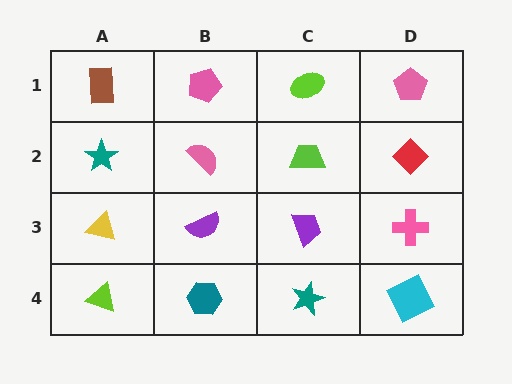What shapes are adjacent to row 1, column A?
A teal star (row 2, column A), a pink pentagon (row 1, column B).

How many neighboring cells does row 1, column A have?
2.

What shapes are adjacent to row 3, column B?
A pink semicircle (row 2, column B), a teal hexagon (row 4, column B), a yellow triangle (row 3, column A), a purple trapezoid (row 3, column C).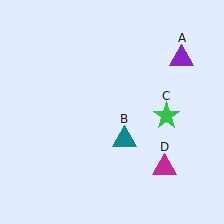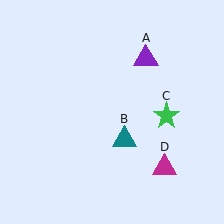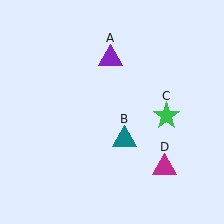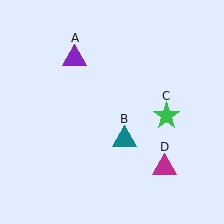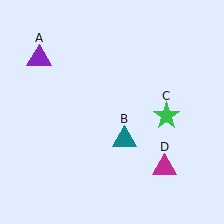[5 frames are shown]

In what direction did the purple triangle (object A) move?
The purple triangle (object A) moved left.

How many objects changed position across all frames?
1 object changed position: purple triangle (object A).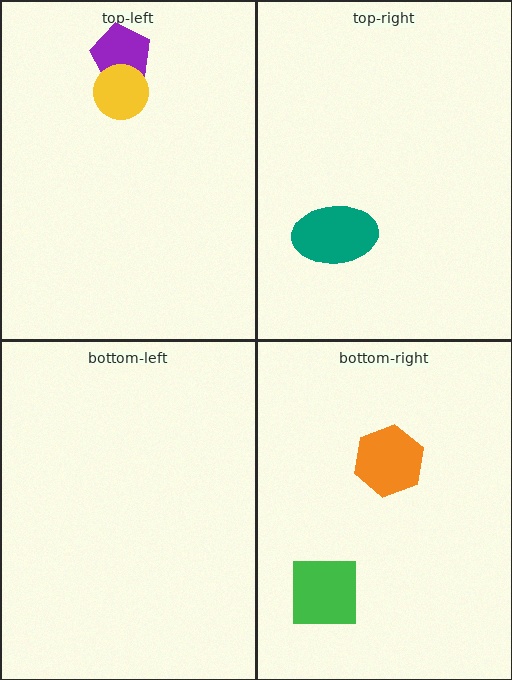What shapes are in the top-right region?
The teal ellipse.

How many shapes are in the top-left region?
2.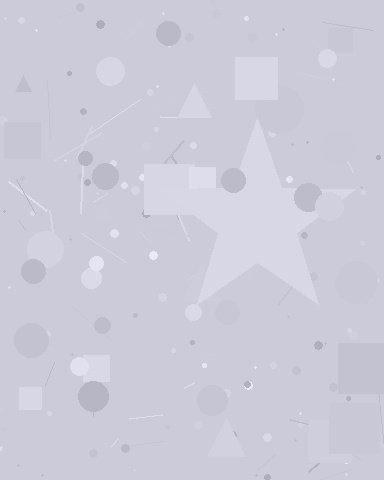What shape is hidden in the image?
A star is hidden in the image.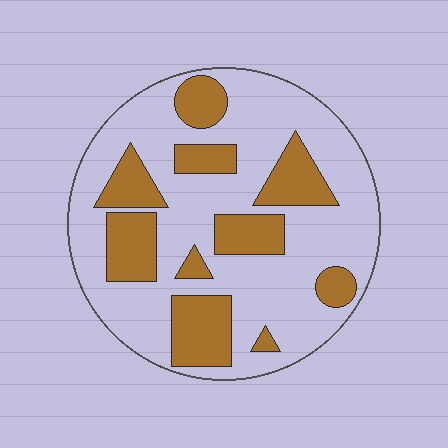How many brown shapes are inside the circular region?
10.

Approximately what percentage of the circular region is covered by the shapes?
Approximately 30%.